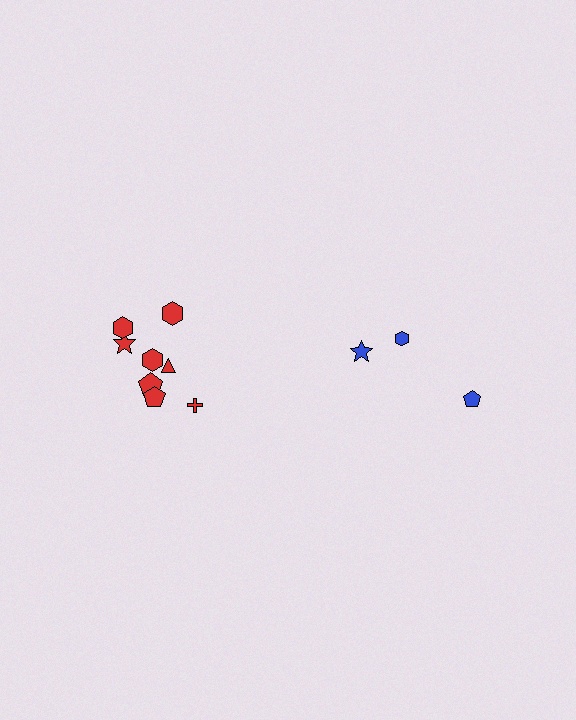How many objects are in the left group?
There are 8 objects.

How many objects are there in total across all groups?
There are 11 objects.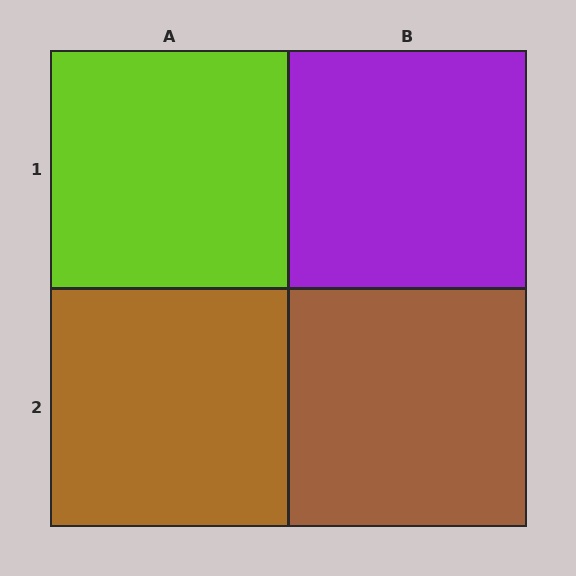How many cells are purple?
1 cell is purple.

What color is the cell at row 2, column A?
Brown.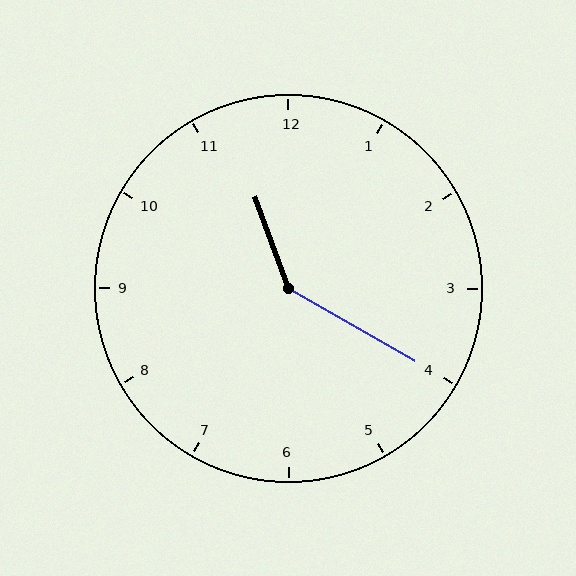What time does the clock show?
11:20.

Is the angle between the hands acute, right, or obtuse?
It is obtuse.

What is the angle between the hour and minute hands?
Approximately 140 degrees.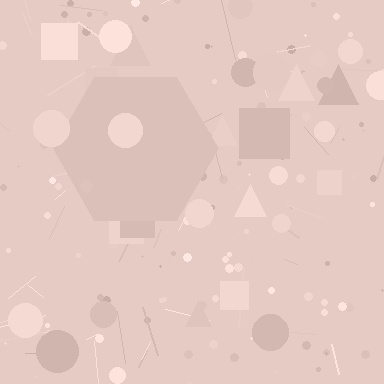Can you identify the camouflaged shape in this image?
The camouflaged shape is a hexagon.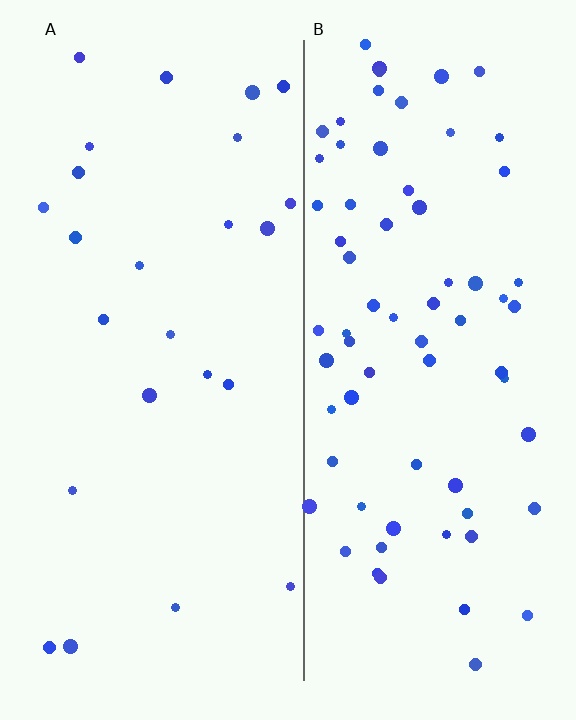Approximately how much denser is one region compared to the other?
Approximately 3.0× — region B over region A.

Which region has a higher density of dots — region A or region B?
B (the right).